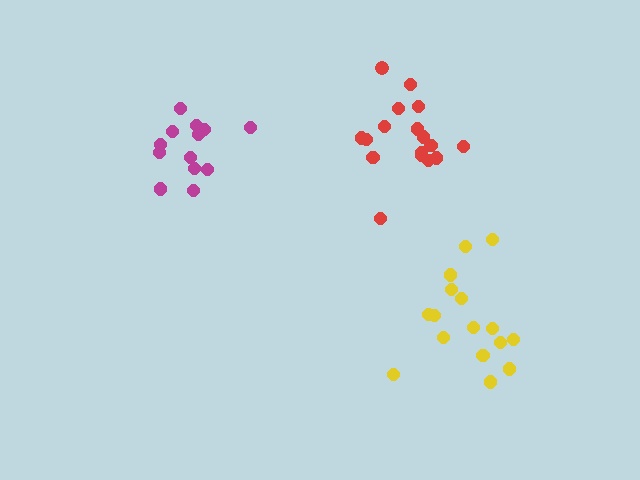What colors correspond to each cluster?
The clusters are colored: red, magenta, yellow.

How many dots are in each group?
Group 1: 17 dots, Group 2: 13 dots, Group 3: 16 dots (46 total).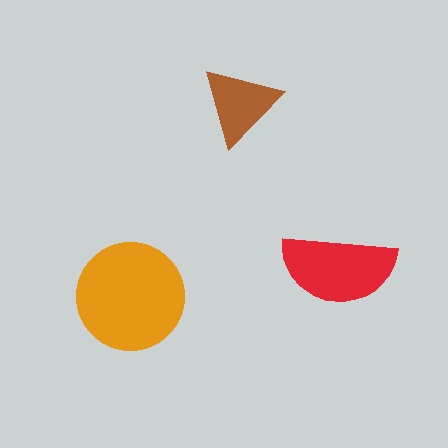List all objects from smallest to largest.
The brown triangle, the red semicircle, the orange circle.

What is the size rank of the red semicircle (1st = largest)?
2nd.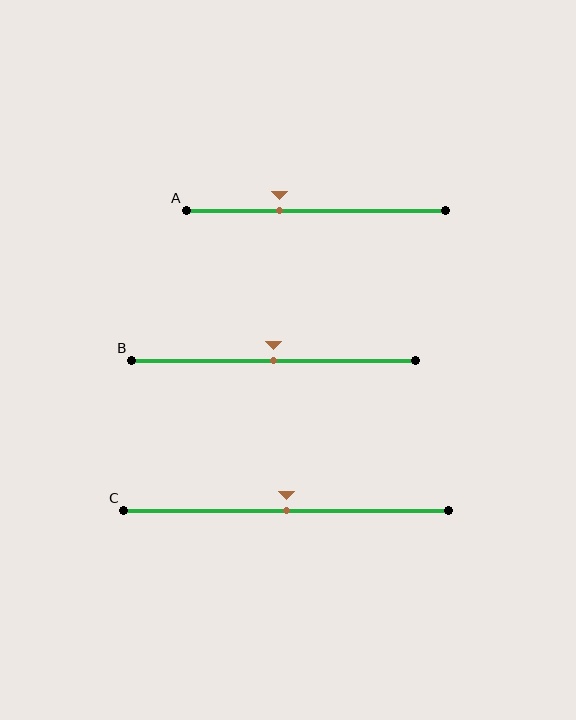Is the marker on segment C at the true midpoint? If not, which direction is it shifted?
Yes, the marker on segment C is at the true midpoint.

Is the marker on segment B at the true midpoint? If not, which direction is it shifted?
Yes, the marker on segment B is at the true midpoint.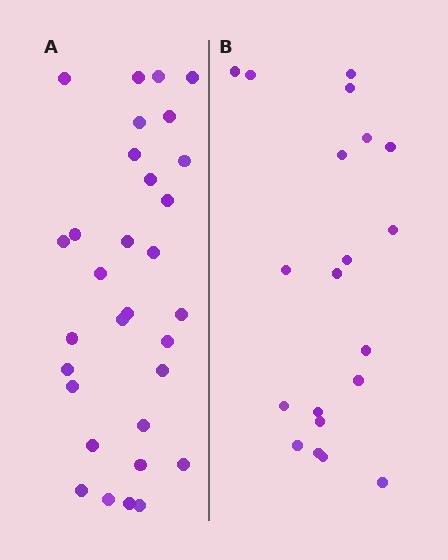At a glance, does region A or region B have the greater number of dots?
Region A (the left region) has more dots.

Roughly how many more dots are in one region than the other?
Region A has roughly 12 or so more dots than region B.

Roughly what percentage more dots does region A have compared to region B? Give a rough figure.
About 55% more.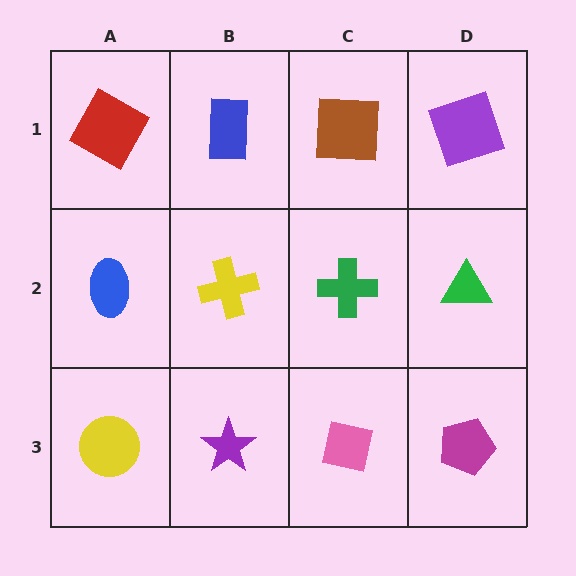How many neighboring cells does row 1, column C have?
3.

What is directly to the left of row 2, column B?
A blue ellipse.